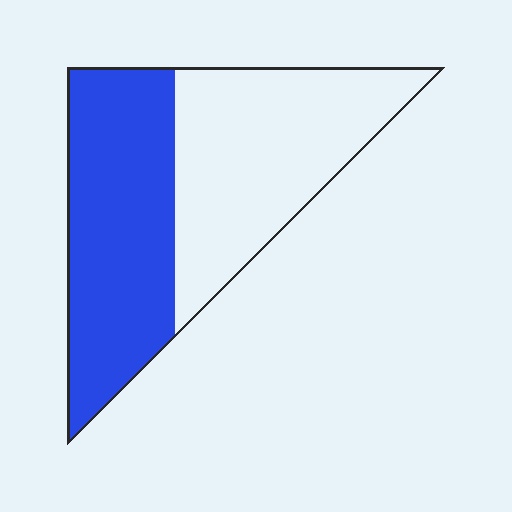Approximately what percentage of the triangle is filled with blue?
Approximately 50%.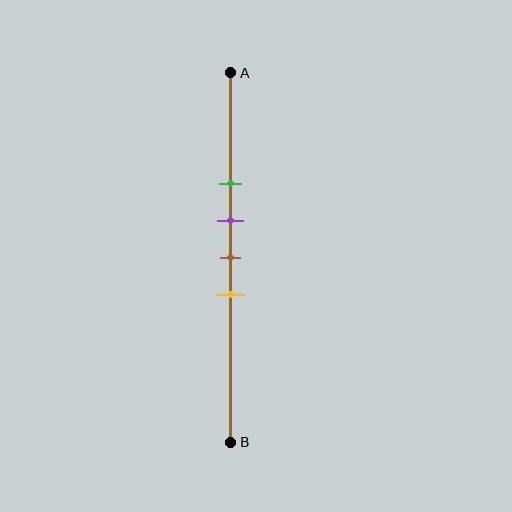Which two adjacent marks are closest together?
The purple and brown marks are the closest adjacent pair.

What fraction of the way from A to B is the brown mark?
The brown mark is approximately 50% (0.5) of the way from A to B.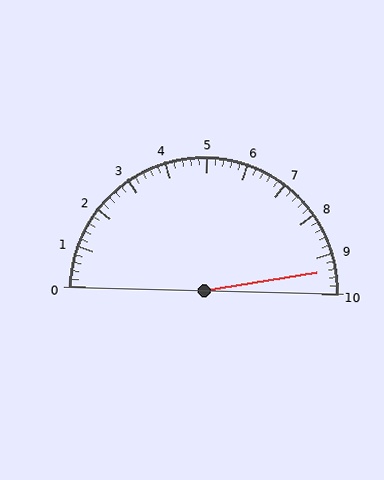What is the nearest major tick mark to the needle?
The nearest major tick mark is 9.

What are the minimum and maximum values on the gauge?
The gauge ranges from 0 to 10.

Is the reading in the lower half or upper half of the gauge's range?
The reading is in the upper half of the range (0 to 10).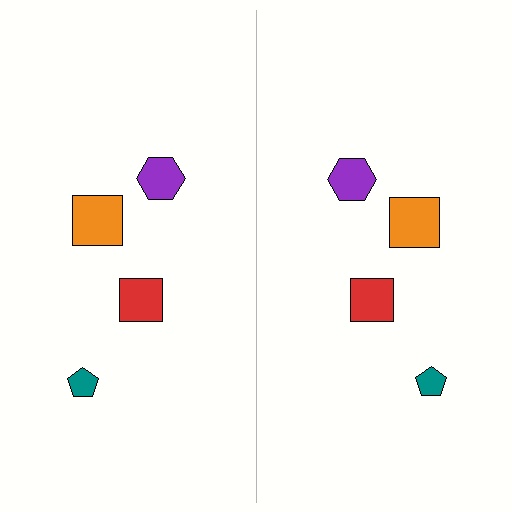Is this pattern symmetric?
Yes, this pattern has bilateral (reflection) symmetry.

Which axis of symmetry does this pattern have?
The pattern has a vertical axis of symmetry running through the center of the image.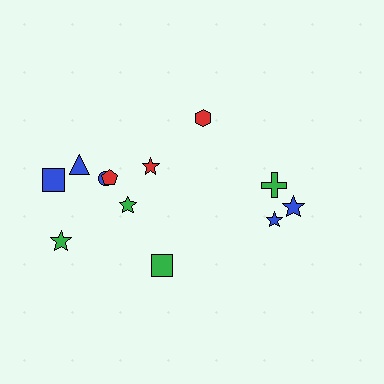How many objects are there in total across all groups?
There are 12 objects.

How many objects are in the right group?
There are 4 objects.